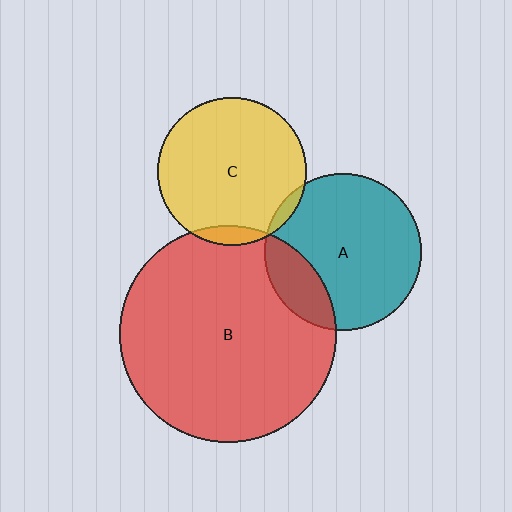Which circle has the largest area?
Circle B (red).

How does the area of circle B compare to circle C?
Approximately 2.1 times.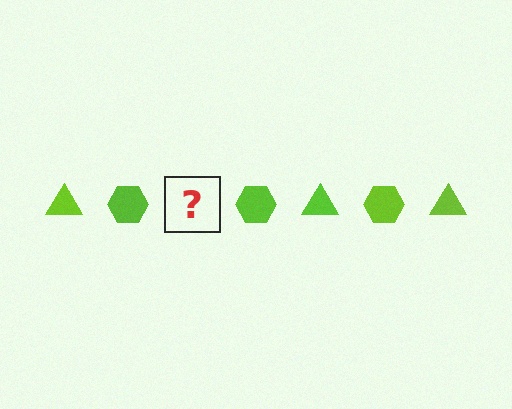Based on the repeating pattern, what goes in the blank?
The blank should be a lime triangle.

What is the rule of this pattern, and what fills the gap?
The rule is that the pattern cycles through triangle, hexagon shapes in lime. The gap should be filled with a lime triangle.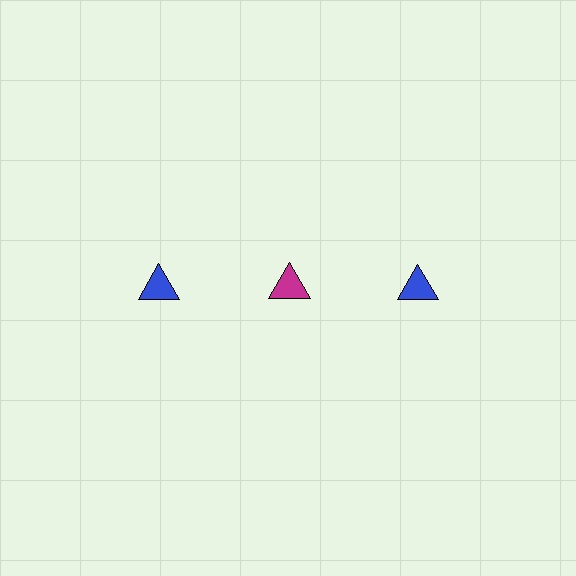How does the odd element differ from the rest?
It has a different color: magenta instead of blue.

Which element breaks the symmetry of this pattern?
The magenta triangle in the top row, second from left column breaks the symmetry. All other shapes are blue triangles.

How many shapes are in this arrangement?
There are 3 shapes arranged in a grid pattern.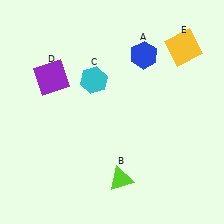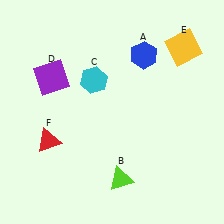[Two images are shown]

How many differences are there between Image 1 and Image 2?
There is 1 difference between the two images.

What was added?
A red triangle (F) was added in Image 2.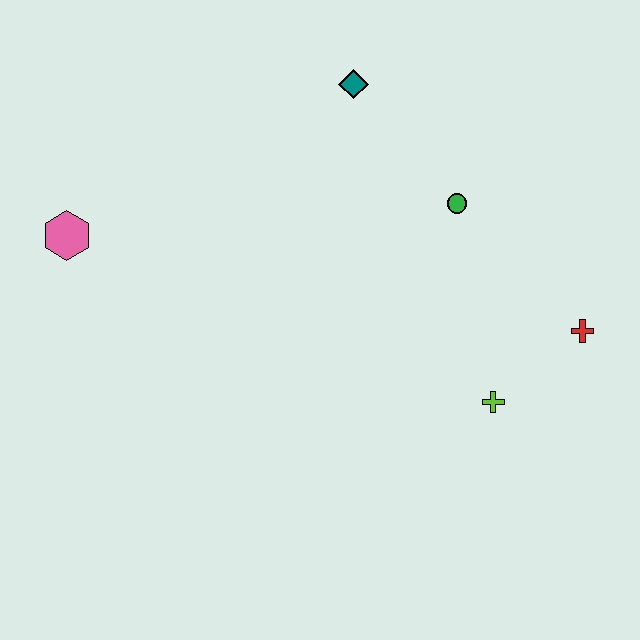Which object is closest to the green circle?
The teal diamond is closest to the green circle.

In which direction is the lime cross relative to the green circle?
The lime cross is below the green circle.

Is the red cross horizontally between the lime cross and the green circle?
No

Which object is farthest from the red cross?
The pink hexagon is farthest from the red cross.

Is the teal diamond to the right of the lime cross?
No